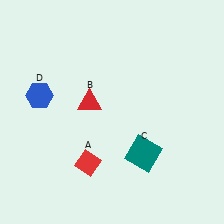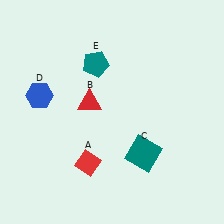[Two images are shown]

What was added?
A teal pentagon (E) was added in Image 2.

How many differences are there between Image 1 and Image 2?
There is 1 difference between the two images.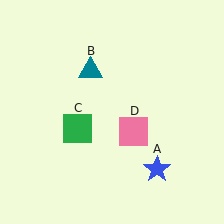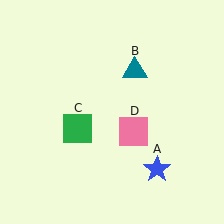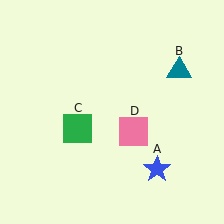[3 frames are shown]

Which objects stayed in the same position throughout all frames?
Blue star (object A) and green square (object C) and pink square (object D) remained stationary.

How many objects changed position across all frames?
1 object changed position: teal triangle (object B).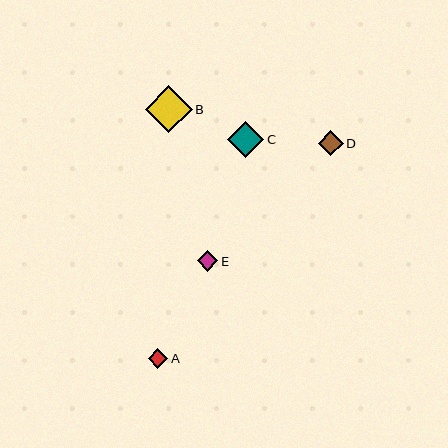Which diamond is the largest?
Diamond B is the largest with a size of approximately 47 pixels.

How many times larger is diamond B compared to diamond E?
Diamond B is approximately 2.3 times the size of diamond E.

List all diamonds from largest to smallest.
From largest to smallest: B, C, D, E, A.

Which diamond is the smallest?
Diamond A is the smallest with a size of approximately 20 pixels.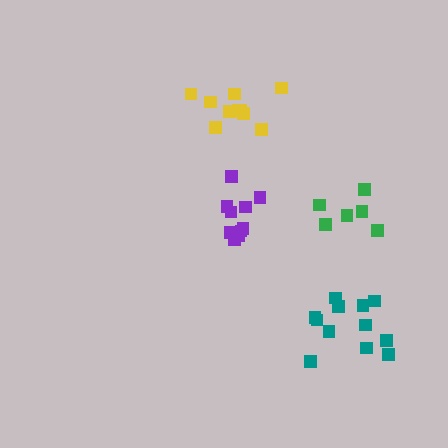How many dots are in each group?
Group 1: 10 dots, Group 2: 10 dots, Group 3: 6 dots, Group 4: 12 dots (38 total).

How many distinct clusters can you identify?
There are 4 distinct clusters.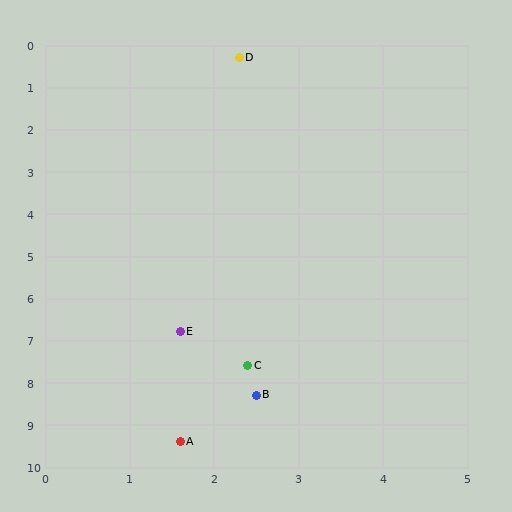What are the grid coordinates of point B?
Point B is at approximately (2.5, 8.3).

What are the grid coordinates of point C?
Point C is at approximately (2.4, 7.6).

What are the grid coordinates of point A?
Point A is at approximately (1.6, 9.4).